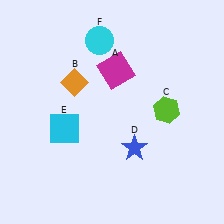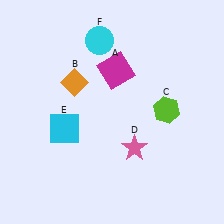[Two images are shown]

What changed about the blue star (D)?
In Image 1, D is blue. In Image 2, it changed to pink.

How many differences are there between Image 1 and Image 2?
There is 1 difference between the two images.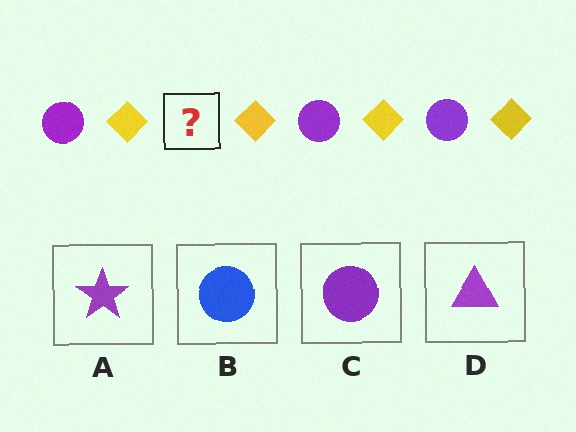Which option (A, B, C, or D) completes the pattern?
C.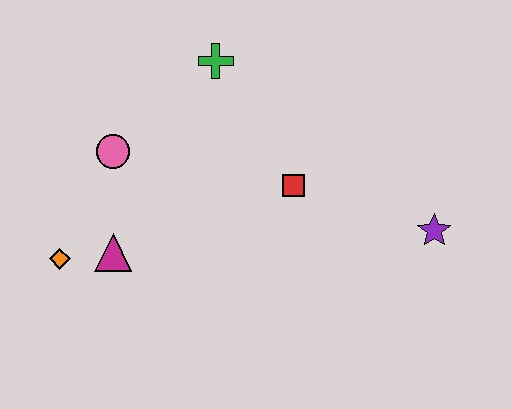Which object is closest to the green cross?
The pink circle is closest to the green cross.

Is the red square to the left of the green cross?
No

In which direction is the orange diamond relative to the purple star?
The orange diamond is to the left of the purple star.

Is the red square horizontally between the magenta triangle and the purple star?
Yes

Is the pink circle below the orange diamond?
No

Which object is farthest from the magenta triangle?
The purple star is farthest from the magenta triangle.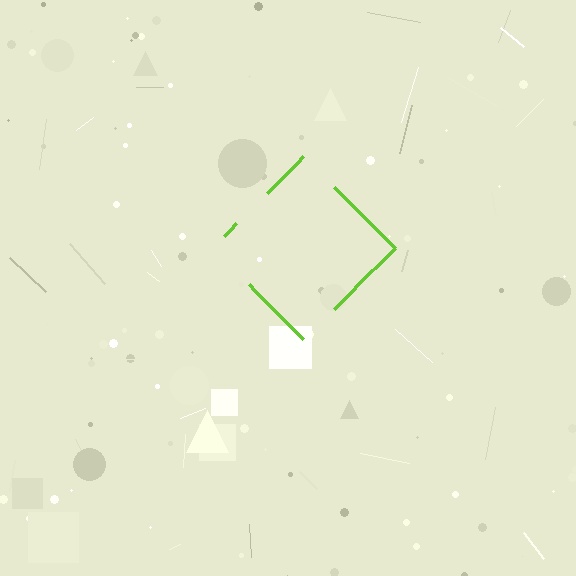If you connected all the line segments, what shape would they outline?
They would outline a diamond.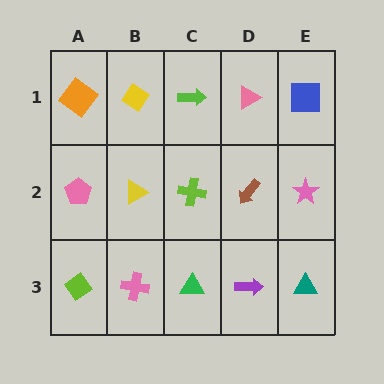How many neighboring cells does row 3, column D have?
3.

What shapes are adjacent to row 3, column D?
A brown arrow (row 2, column D), a green triangle (row 3, column C), a teal triangle (row 3, column E).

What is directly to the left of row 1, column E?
A pink triangle.